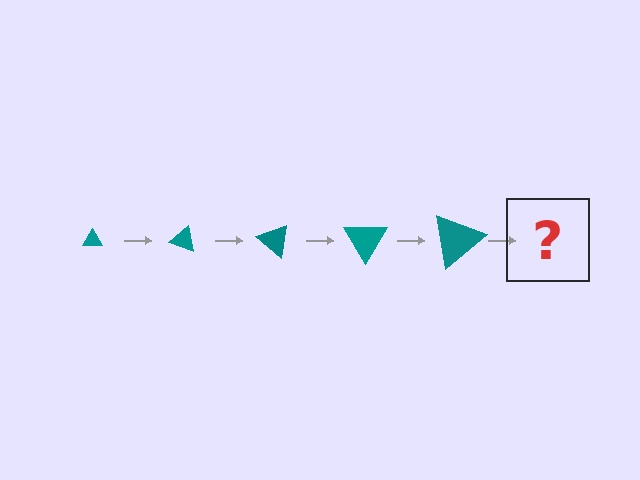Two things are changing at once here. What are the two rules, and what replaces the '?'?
The two rules are that the triangle grows larger each step and it rotates 20 degrees each step. The '?' should be a triangle, larger than the previous one and rotated 100 degrees from the start.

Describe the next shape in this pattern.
It should be a triangle, larger than the previous one and rotated 100 degrees from the start.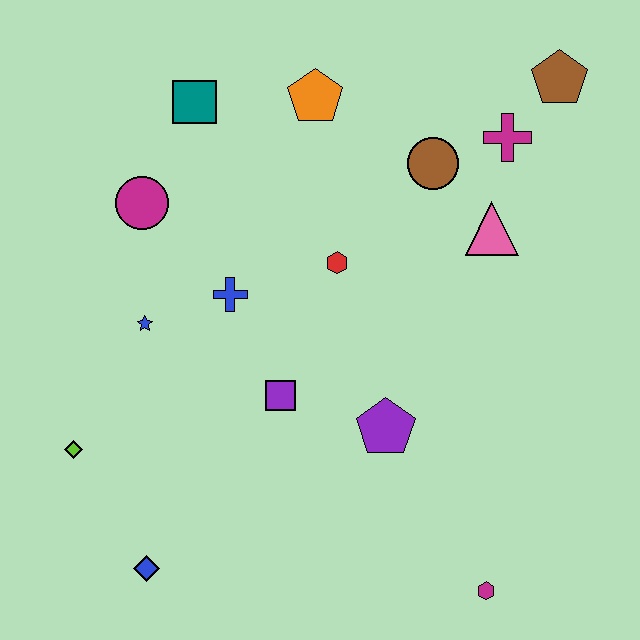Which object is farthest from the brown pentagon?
The blue diamond is farthest from the brown pentagon.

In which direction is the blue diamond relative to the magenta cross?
The blue diamond is below the magenta cross.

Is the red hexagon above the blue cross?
Yes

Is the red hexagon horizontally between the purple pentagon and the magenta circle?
Yes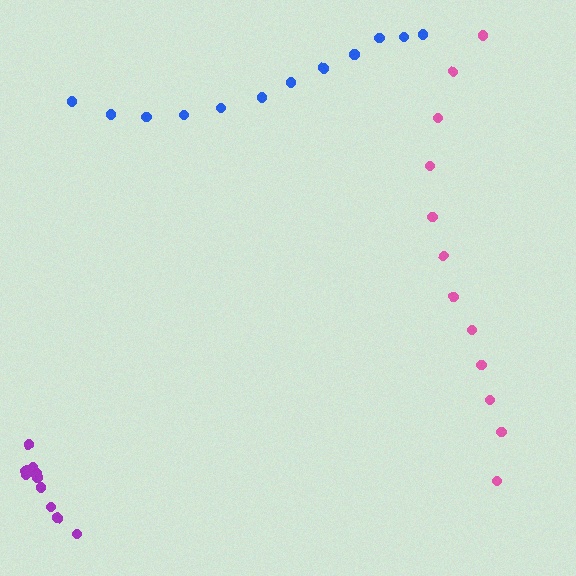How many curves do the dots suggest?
There are 3 distinct paths.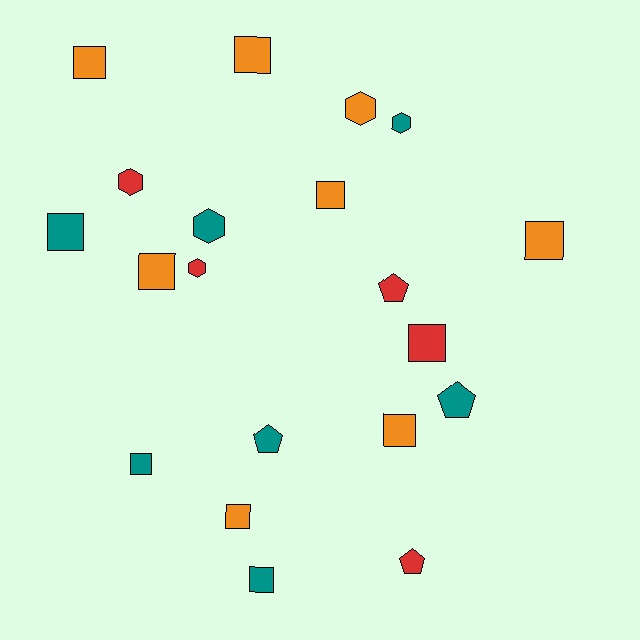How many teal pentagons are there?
There are 2 teal pentagons.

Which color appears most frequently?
Orange, with 8 objects.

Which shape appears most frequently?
Square, with 11 objects.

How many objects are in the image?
There are 20 objects.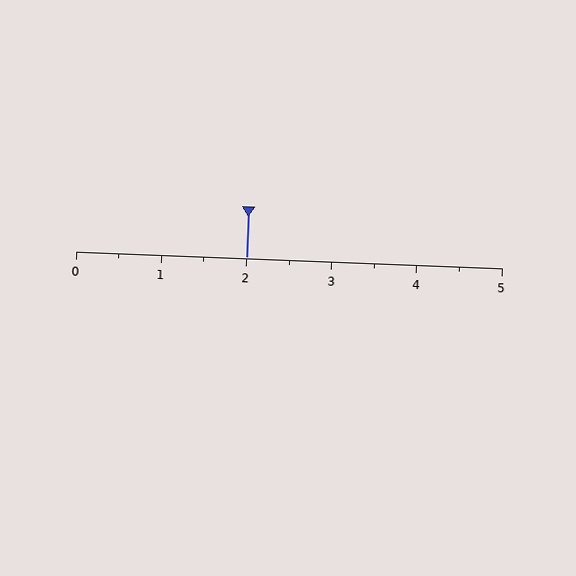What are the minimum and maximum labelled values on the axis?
The axis runs from 0 to 5.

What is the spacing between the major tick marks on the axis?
The major ticks are spaced 1 apart.